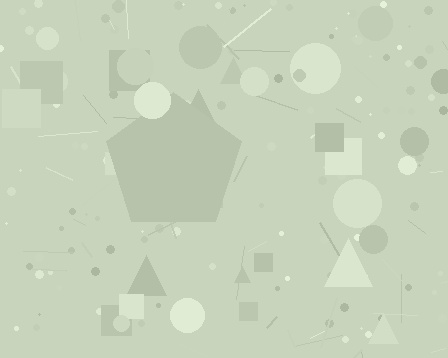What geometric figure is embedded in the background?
A pentagon is embedded in the background.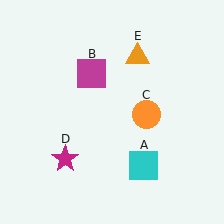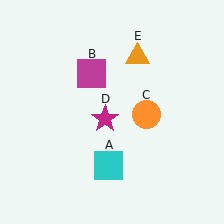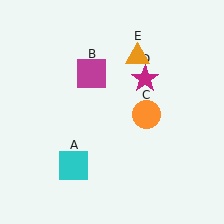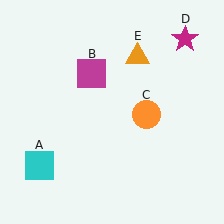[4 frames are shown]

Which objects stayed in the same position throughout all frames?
Magenta square (object B) and orange circle (object C) and orange triangle (object E) remained stationary.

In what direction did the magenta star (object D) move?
The magenta star (object D) moved up and to the right.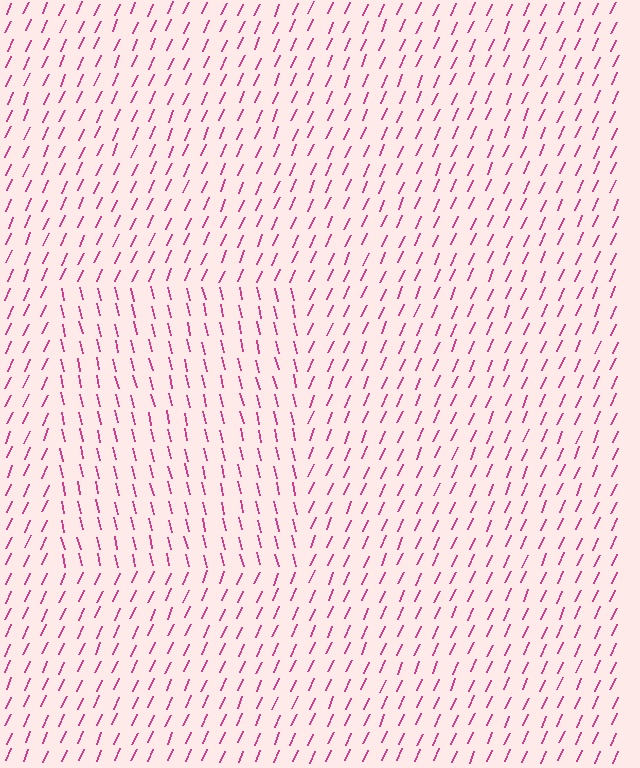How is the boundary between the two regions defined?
The boundary is defined purely by a change in line orientation (approximately 37 degrees difference). All lines are the same color and thickness.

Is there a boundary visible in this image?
Yes, there is a texture boundary formed by a change in line orientation.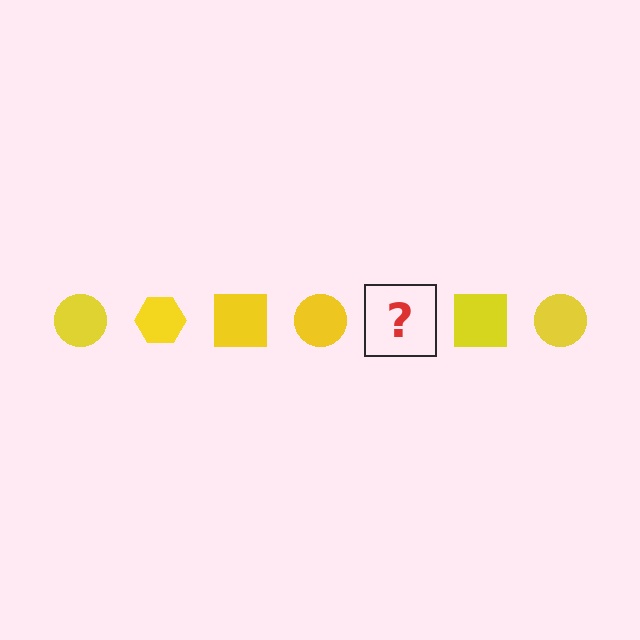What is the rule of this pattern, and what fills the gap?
The rule is that the pattern cycles through circle, hexagon, square shapes in yellow. The gap should be filled with a yellow hexagon.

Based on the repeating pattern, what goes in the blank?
The blank should be a yellow hexagon.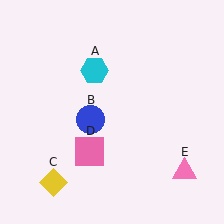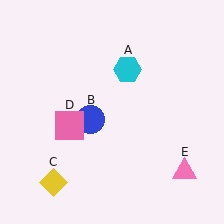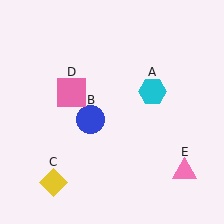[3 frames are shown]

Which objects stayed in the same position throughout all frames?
Blue circle (object B) and yellow diamond (object C) and pink triangle (object E) remained stationary.